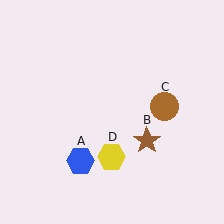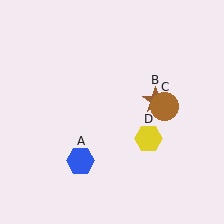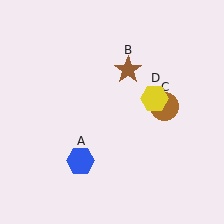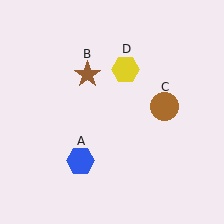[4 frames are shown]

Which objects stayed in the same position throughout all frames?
Blue hexagon (object A) and brown circle (object C) remained stationary.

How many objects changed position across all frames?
2 objects changed position: brown star (object B), yellow hexagon (object D).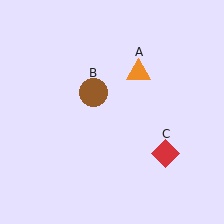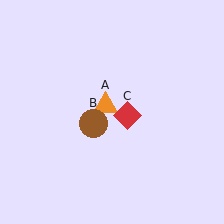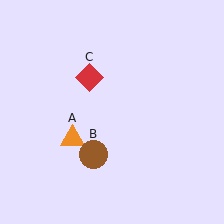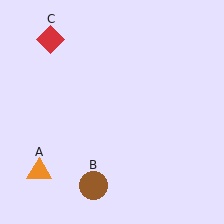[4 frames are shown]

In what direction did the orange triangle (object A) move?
The orange triangle (object A) moved down and to the left.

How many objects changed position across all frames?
3 objects changed position: orange triangle (object A), brown circle (object B), red diamond (object C).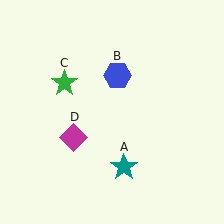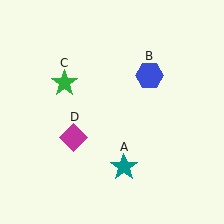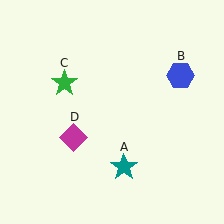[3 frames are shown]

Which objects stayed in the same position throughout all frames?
Teal star (object A) and green star (object C) and magenta diamond (object D) remained stationary.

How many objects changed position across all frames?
1 object changed position: blue hexagon (object B).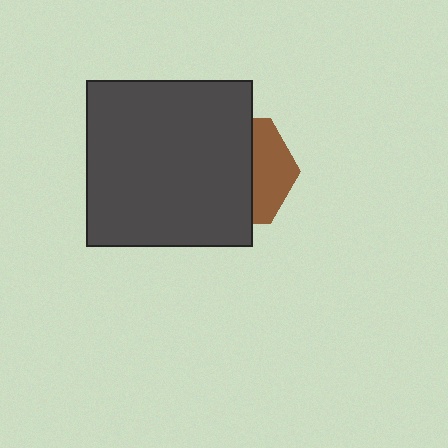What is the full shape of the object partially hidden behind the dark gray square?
The partially hidden object is a brown hexagon.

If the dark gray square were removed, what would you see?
You would see the complete brown hexagon.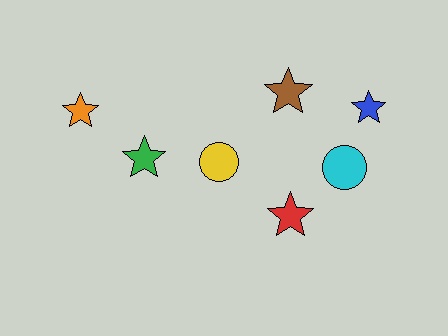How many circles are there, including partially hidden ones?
There are 2 circles.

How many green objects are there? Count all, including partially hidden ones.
There is 1 green object.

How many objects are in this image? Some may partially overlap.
There are 7 objects.